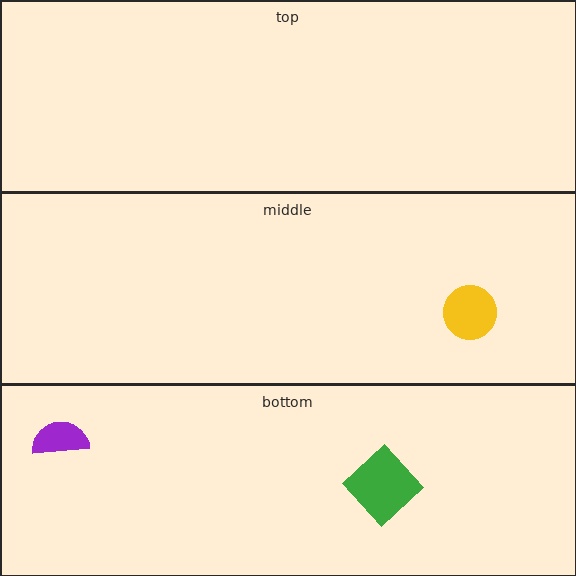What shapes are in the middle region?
The yellow circle.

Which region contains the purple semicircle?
The bottom region.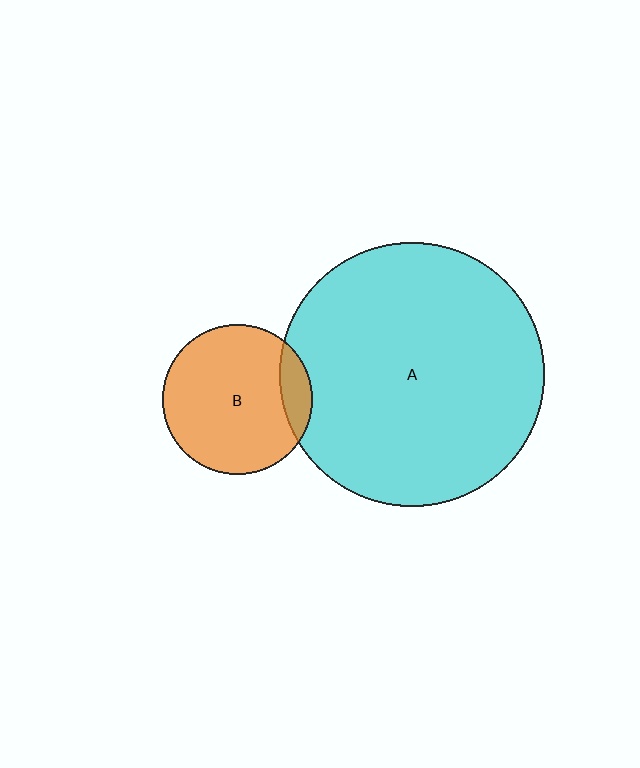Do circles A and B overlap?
Yes.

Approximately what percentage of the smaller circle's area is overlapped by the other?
Approximately 10%.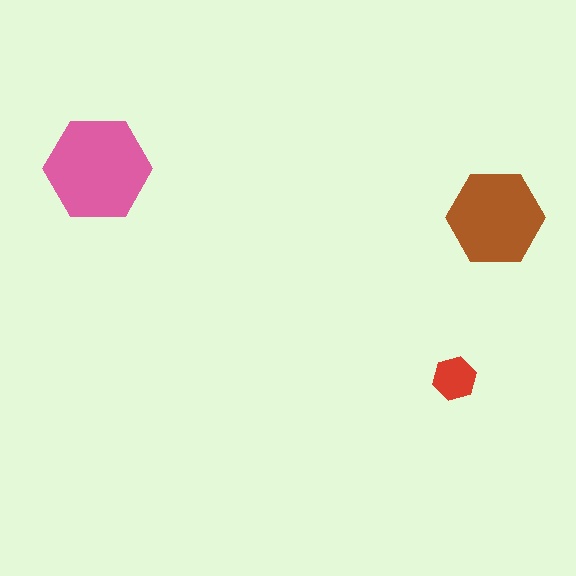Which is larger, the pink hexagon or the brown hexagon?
The pink one.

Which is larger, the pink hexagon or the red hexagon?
The pink one.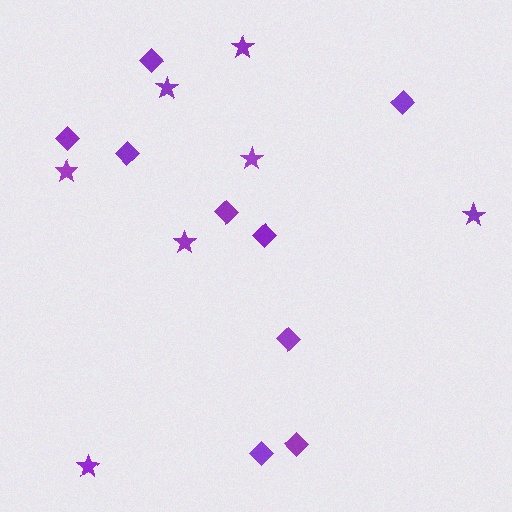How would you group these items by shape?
There are 2 groups: one group of stars (7) and one group of diamonds (9).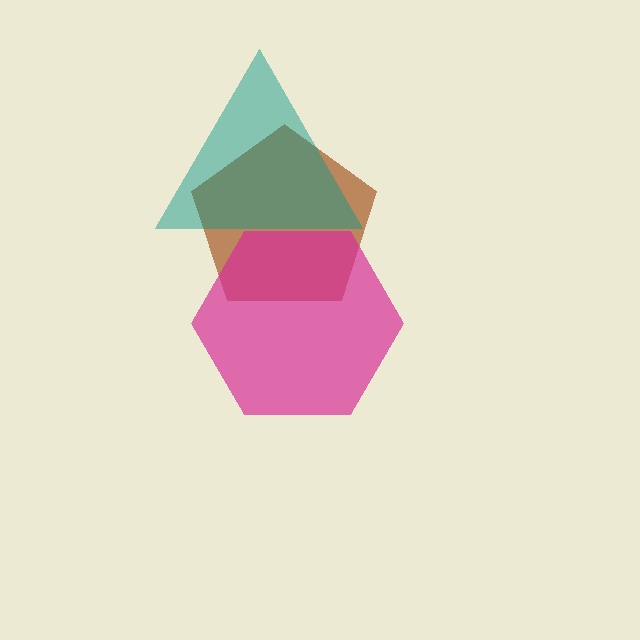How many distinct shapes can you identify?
There are 3 distinct shapes: a brown pentagon, a teal triangle, a magenta hexagon.